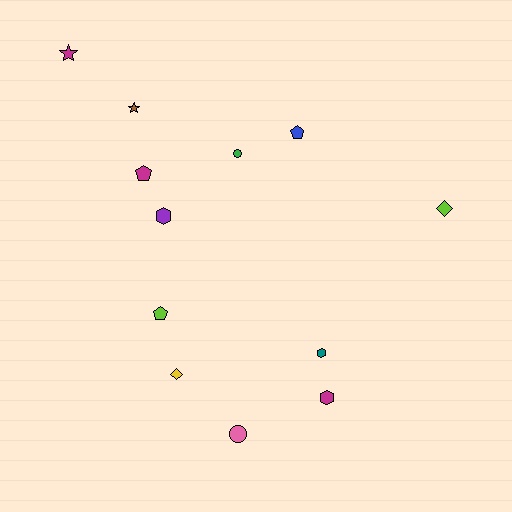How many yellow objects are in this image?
There is 1 yellow object.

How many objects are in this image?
There are 12 objects.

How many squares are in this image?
There are no squares.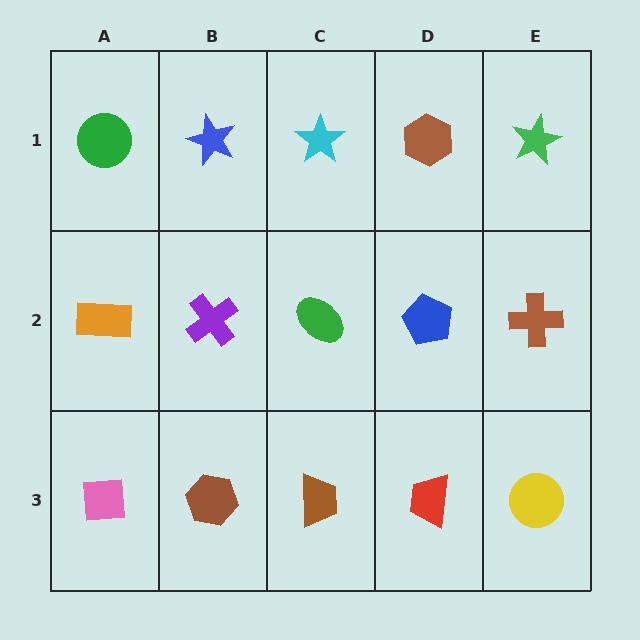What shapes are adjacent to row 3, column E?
A brown cross (row 2, column E), a red trapezoid (row 3, column D).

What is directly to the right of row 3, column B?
A brown trapezoid.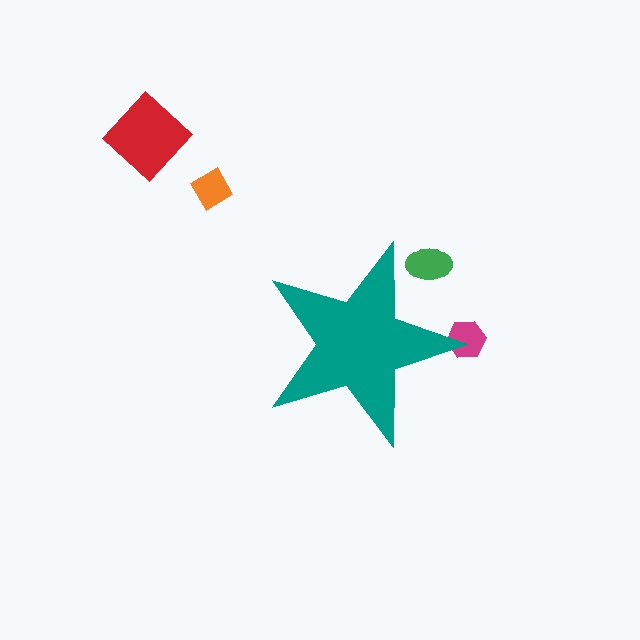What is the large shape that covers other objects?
A teal star.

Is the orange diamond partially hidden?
No, the orange diamond is fully visible.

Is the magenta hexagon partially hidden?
Yes, the magenta hexagon is partially hidden behind the teal star.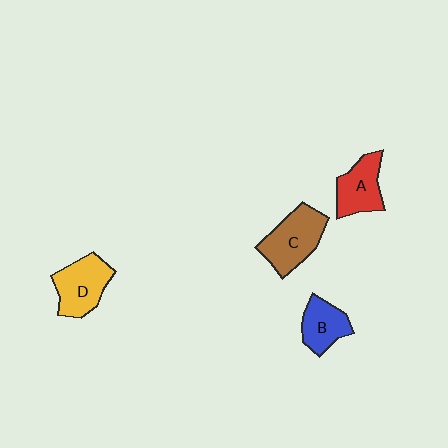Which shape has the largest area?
Shape C (brown).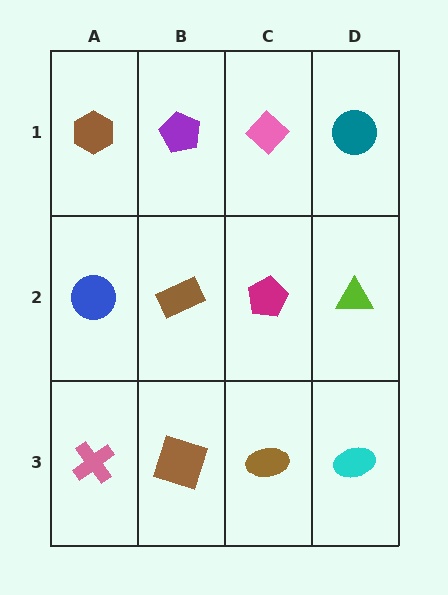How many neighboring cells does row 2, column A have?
3.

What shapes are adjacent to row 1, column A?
A blue circle (row 2, column A), a purple pentagon (row 1, column B).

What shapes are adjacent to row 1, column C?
A magenta pentagon (row 2, column C), a purple pentagon (row 1, column B), a teal circle (row 1, column D).